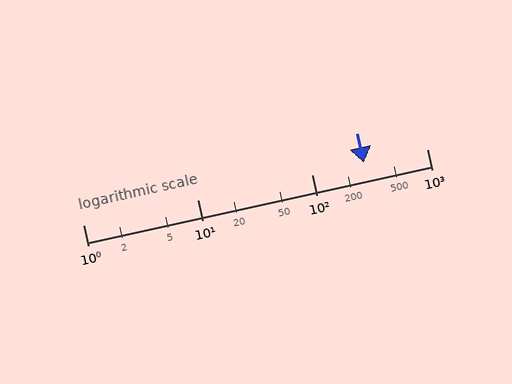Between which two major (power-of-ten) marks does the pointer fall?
The pointer is between 100 and 1000.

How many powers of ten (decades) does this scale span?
The scale spans 3 decades, from 1 to 1000.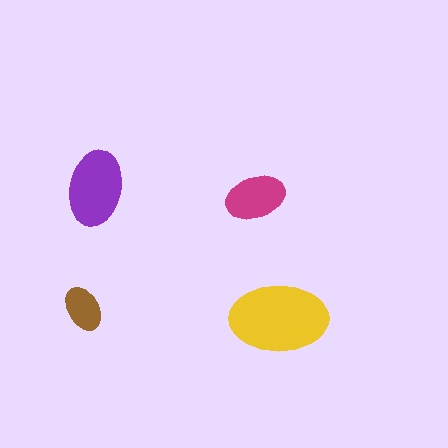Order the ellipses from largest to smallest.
the yellow one, the purple one, the magenta one, the brown one.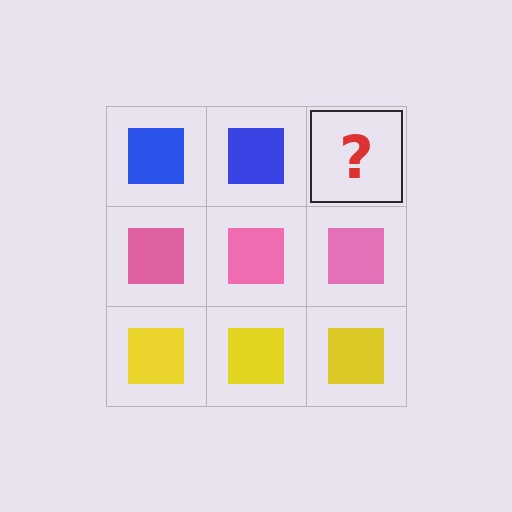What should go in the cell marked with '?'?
The missing cell should contain a blue square.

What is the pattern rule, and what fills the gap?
The rule is that each row has a consistent color. The gap should be filled with a blue square.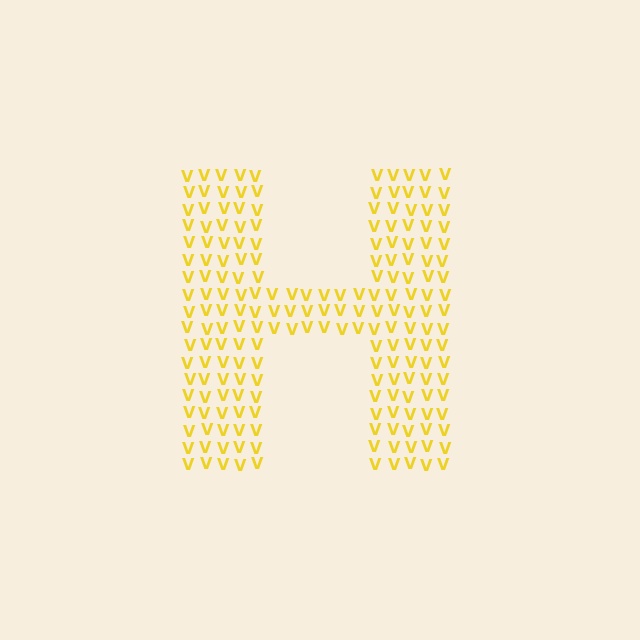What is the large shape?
The large shape is the letter H.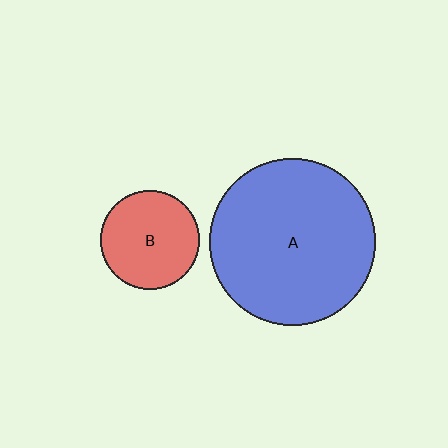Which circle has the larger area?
Circle A (blue).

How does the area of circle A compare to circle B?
Approximately 2.8 times.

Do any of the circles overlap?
No, none of the circles overlap.